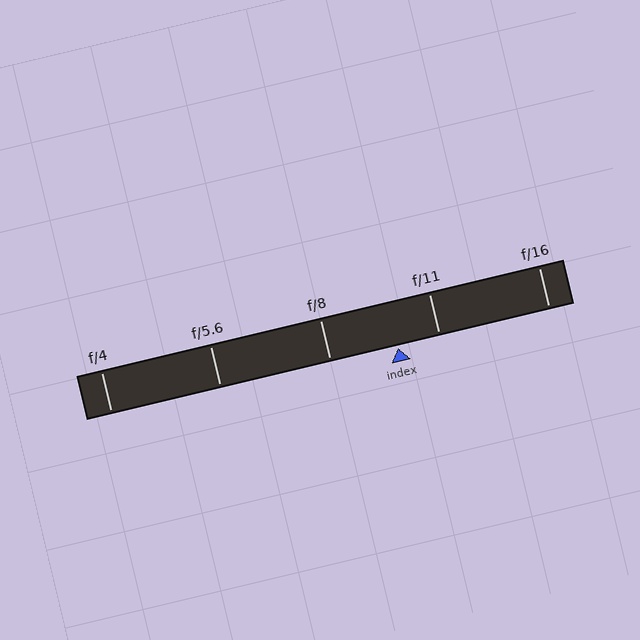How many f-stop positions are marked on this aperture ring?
There are 5 f-stop positions marked.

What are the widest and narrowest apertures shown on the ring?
The widest aperture shown is f/4 and the narrowest is f/16.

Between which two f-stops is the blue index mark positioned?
The index mark is between f/8 and f/11.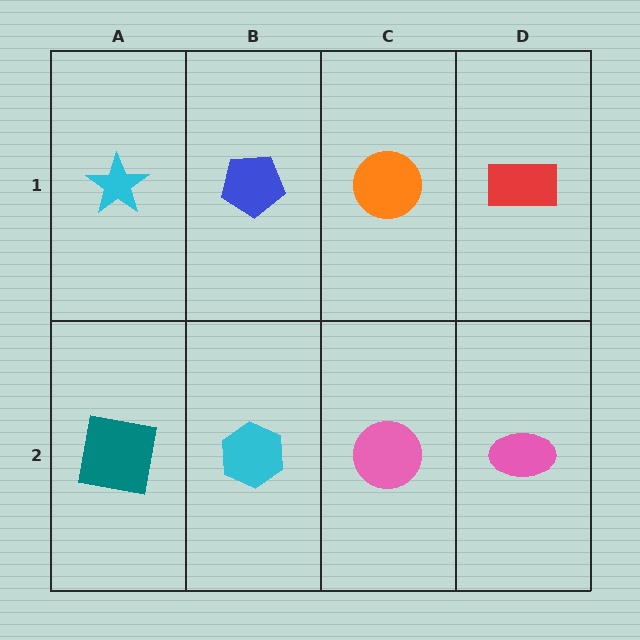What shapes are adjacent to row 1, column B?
A cyan hexagon (row 2, column B), a cyan star (row 1, column A), an orange circle (row 1, column C).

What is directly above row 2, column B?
A blue pentagon.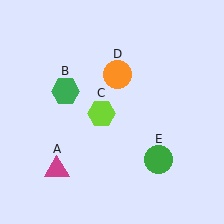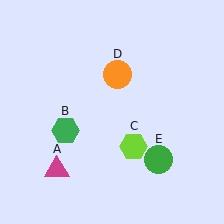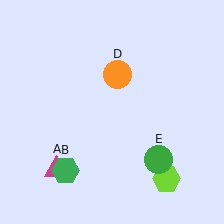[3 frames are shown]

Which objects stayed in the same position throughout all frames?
Magenta triangle (object A) and orange circle (object D) and green circle (object E) remained stationary.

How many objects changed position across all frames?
2 objects changed position: green hexagon (object B), lime hexagon (object C).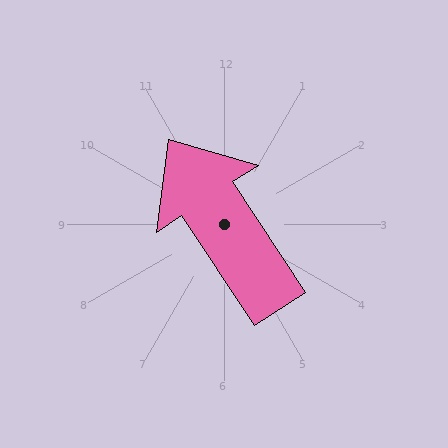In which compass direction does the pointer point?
Northwest.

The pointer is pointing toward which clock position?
Roughly 11 o'clock.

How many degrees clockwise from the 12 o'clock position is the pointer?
Approximately 327 degrees.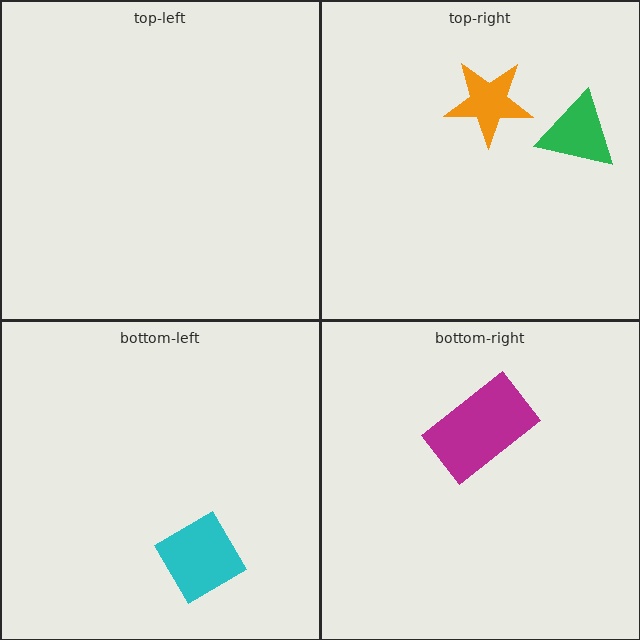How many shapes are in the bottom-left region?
1.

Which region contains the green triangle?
The top-right region.